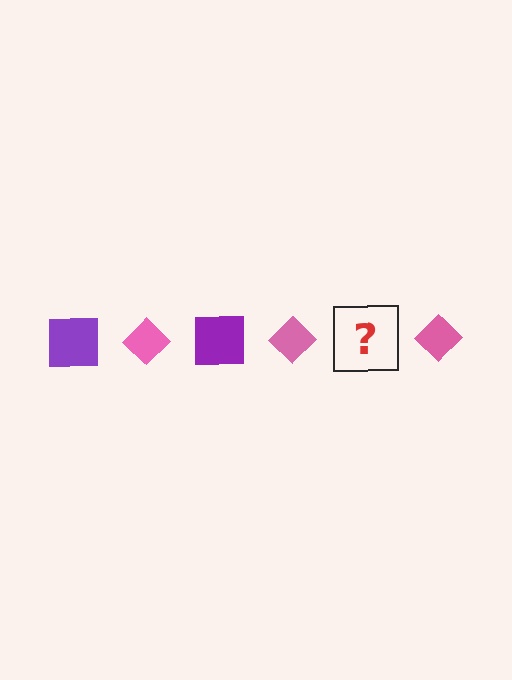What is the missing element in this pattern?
The missing element is a purple square.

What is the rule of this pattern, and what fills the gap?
The rule is that the pattern alternates between purple square and pink diamond. The gap should be filled with a purple square.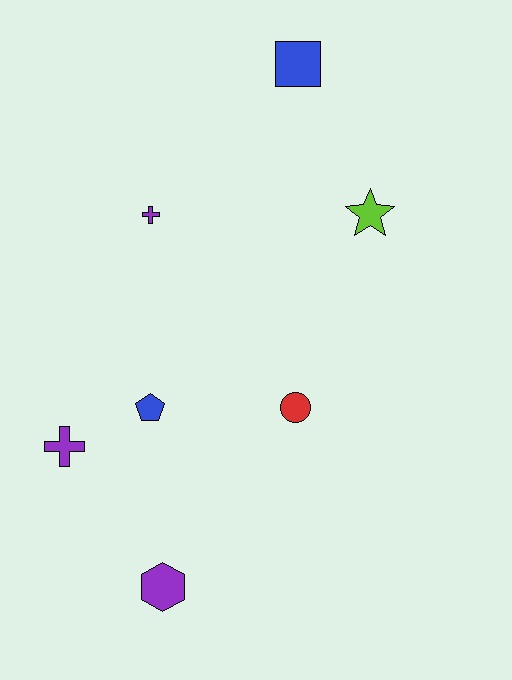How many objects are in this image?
There are 7 objects.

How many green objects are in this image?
There are no green objects.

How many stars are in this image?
There is 1 star.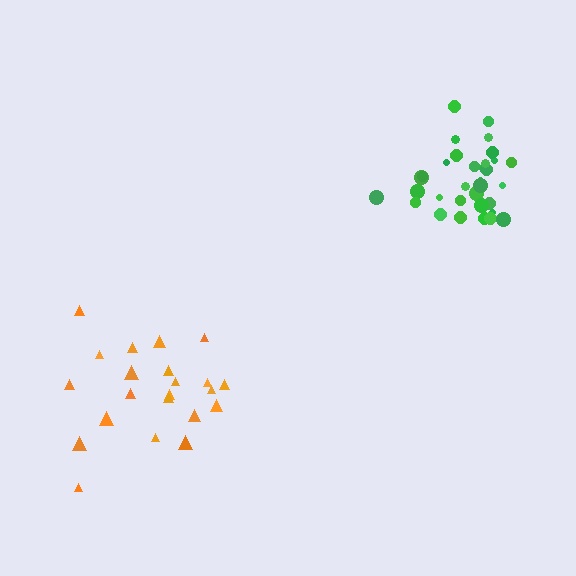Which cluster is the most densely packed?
Green.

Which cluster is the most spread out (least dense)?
Orange.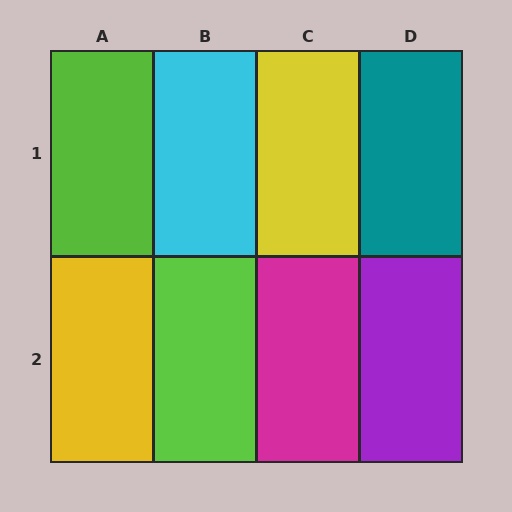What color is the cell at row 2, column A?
Yellow.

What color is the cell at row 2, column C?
Magenta.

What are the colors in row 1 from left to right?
Lime, cyan, yellow, teal.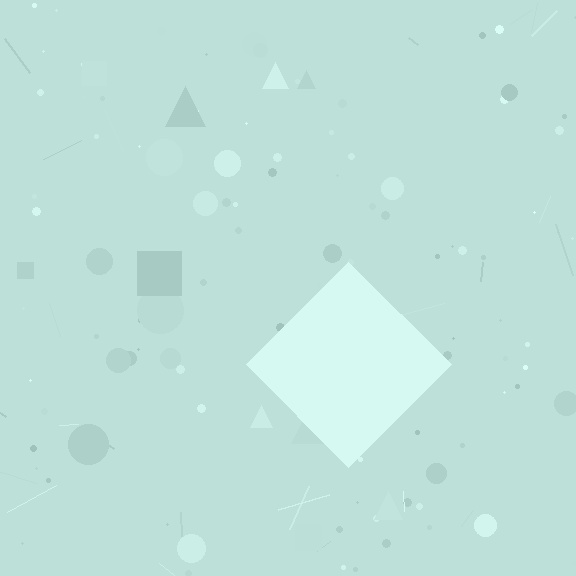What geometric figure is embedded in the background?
A diamond is embedded in the background.